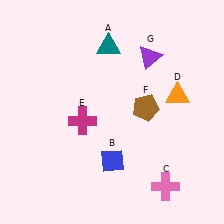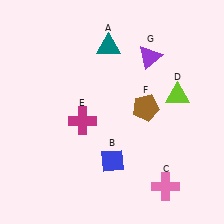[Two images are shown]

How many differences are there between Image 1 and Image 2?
There is 1 difference between the two images.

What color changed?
The triangle (D) changed from orange in Image 1 to lime in Image 2.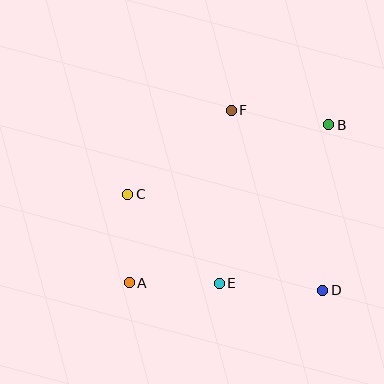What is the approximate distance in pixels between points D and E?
The distance between D and E is approximately 103 pixels.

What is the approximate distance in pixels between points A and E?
The distance between A and E is approximately 90 pixels.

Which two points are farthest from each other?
Points A and B are farthest from each other.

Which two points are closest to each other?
Points A and C are closest to each other.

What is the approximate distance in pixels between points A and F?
The distance between A and F is approximately 200 pixels.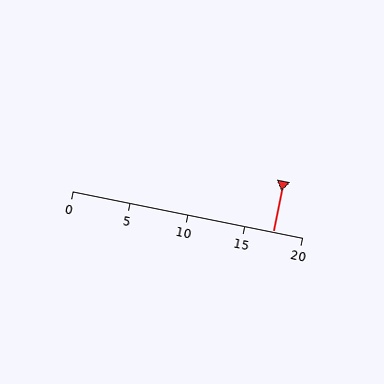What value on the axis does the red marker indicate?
The marker indicates approximately 17.5.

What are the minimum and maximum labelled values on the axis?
The axis runs from 0 to 20.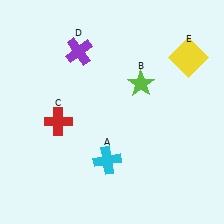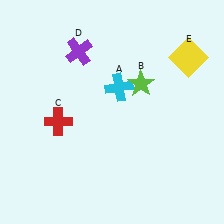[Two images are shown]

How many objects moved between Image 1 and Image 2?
1 object moved between the two images.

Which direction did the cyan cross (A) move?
The cyan cross (A) moved up.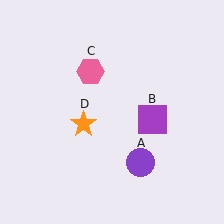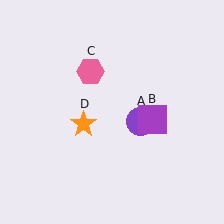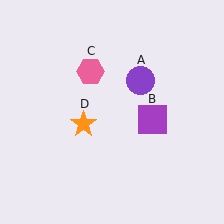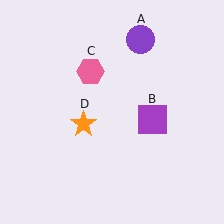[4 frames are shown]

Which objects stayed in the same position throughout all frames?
Purple square (object B) and pink hexagon (object C) and orange star (object D) remained stationary.